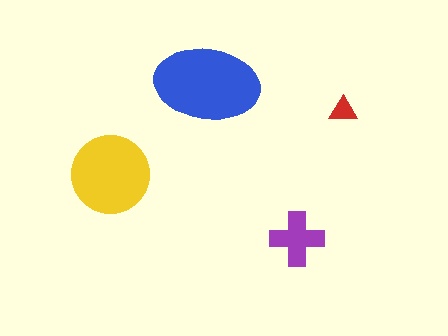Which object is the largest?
The blue ellipse.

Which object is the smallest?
The red triangle.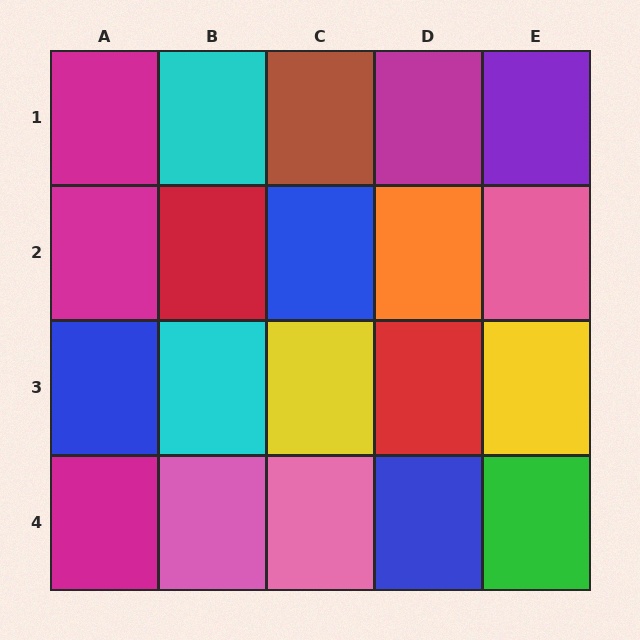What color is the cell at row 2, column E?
Pink.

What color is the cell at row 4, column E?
Green.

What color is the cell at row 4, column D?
Blue.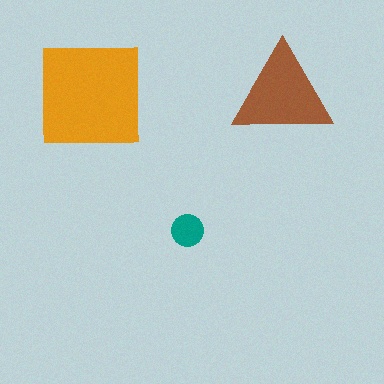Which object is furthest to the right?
The brown triangle is rightmost.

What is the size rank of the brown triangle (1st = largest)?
2nd.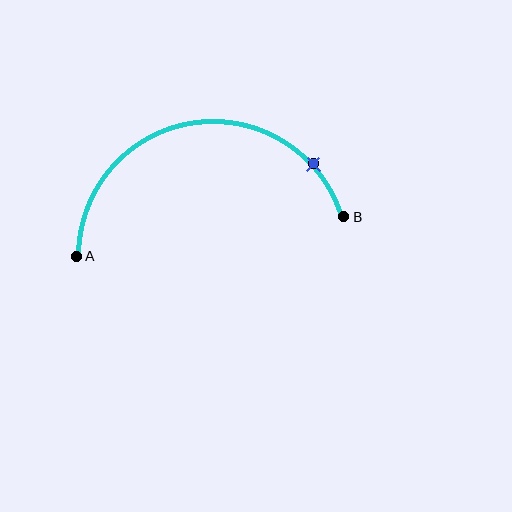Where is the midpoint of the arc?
The arc midpoint is the point on the curve farthest from the straight line joining A and B. It sits above that line.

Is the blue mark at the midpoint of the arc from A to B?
No. The blue mark lies on the arc but is closer to endpoint B. The arc midpoint would be at the point on the curve equidistant along the arc from both A and B.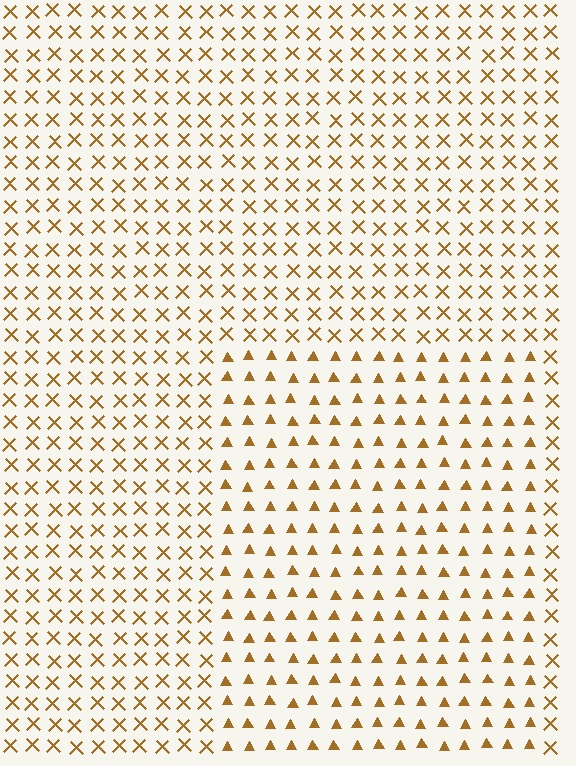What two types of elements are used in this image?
The image uses triangles inside the rectangle region and X marks outside it.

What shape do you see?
I see a rectangle.